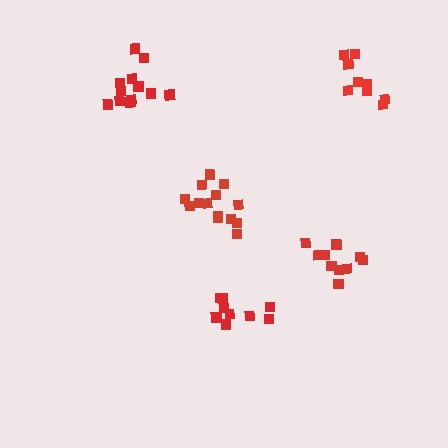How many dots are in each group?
Group 1: 9 dots, Group 2: 14 dots, Group 3: 9 dots, Group 4: 11 dots, Group 5: 12 dots (55 total).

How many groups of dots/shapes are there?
There are 5 groups.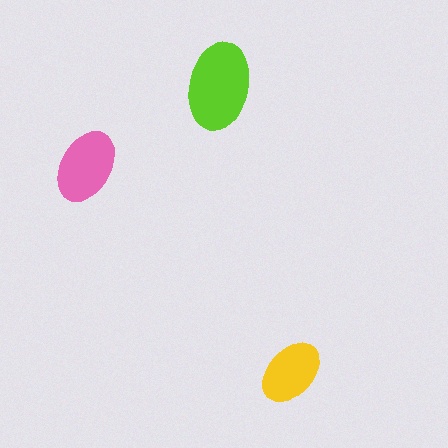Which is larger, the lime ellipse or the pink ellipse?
The lime one.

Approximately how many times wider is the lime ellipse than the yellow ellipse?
About 1.5 times wider.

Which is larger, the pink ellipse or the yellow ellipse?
The pink one.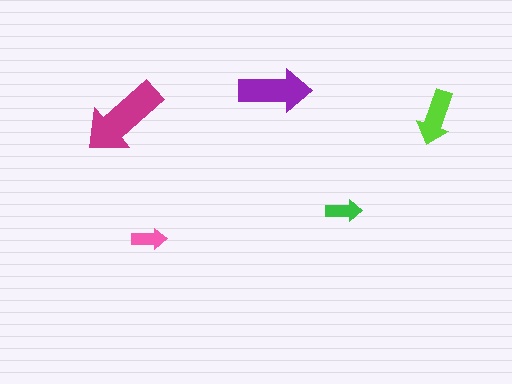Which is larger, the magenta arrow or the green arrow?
The magenta one.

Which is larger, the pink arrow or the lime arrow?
The lime one.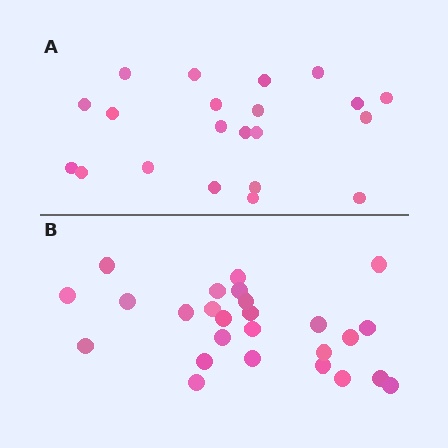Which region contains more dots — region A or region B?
Region B (the bottom region) has more dots.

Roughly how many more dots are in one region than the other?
Region B has about 5 more dots than region A.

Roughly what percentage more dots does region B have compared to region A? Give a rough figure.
About 25% more.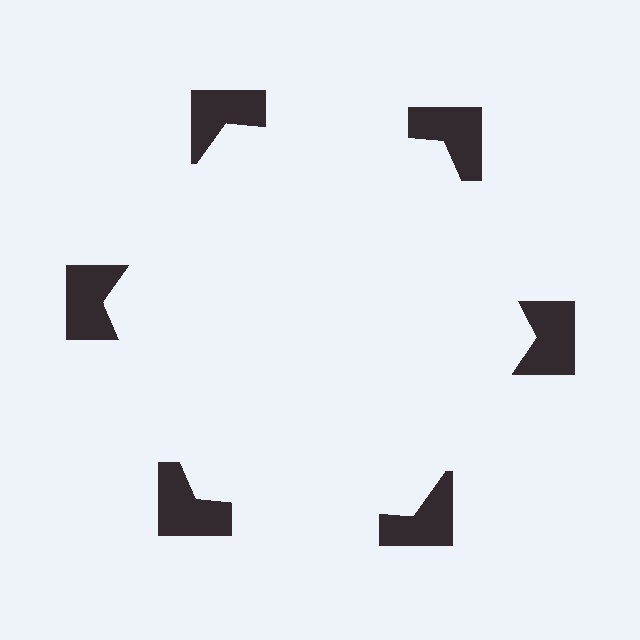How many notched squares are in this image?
There are 6 — one at each vertex of the illusory hexagon.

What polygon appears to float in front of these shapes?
An illusory hexagon — its edges are inferred from the aligned wedge cuts in the notched squares, not physically drawn.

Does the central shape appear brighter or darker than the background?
It typically appears slightly brighter than the background, even though no actual brightness change is drawn.